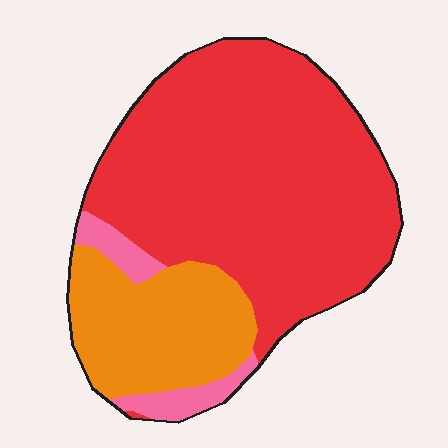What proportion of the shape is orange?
Orange covers about 25% of the shape.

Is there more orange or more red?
Red.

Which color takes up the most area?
Red, at roughly 70%.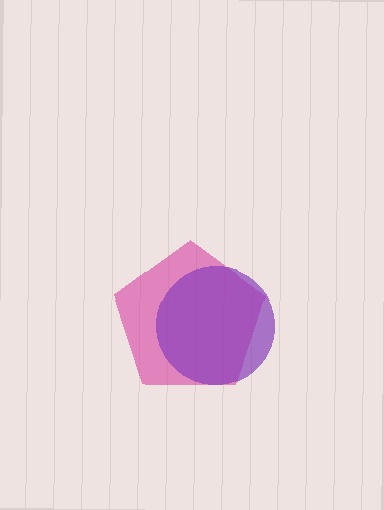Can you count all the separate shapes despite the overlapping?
Yes, there are 2 separate shapes.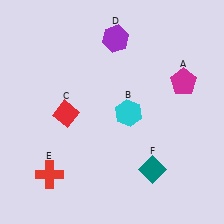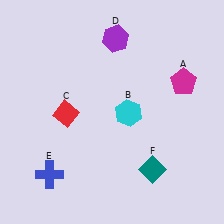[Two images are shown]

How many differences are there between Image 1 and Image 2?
There is 1 difference between the two images.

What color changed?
The cross (E) changed from red in Image 1 to blue in Image 2.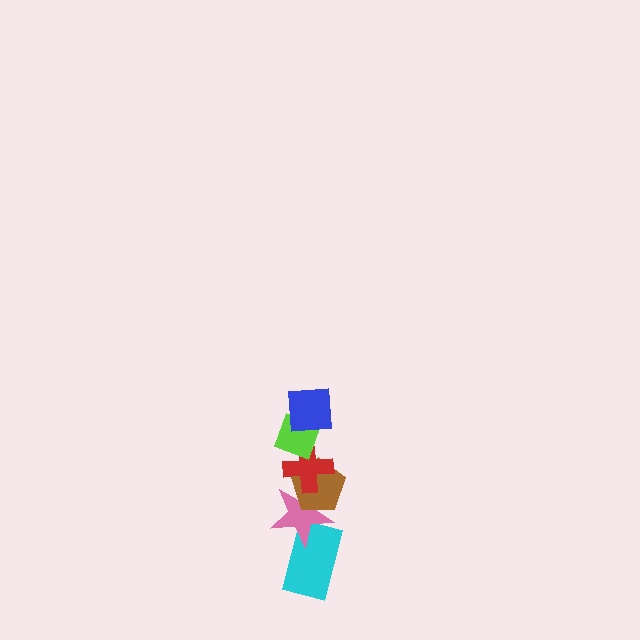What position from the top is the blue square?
The blue square is 1st from the top.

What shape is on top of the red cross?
The lime diamond is on top of the red cross.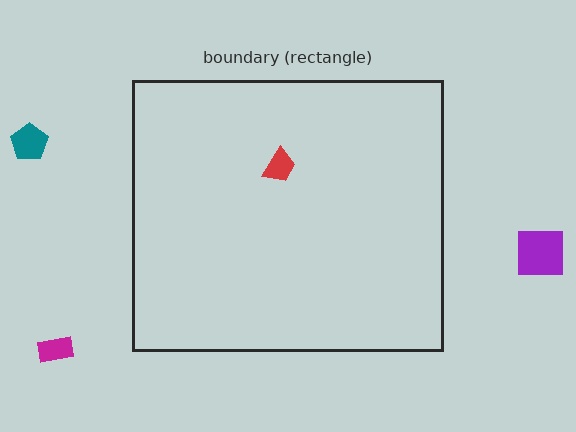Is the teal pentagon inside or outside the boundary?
Outside.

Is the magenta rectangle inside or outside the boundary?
Outside.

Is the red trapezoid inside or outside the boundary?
Inside.